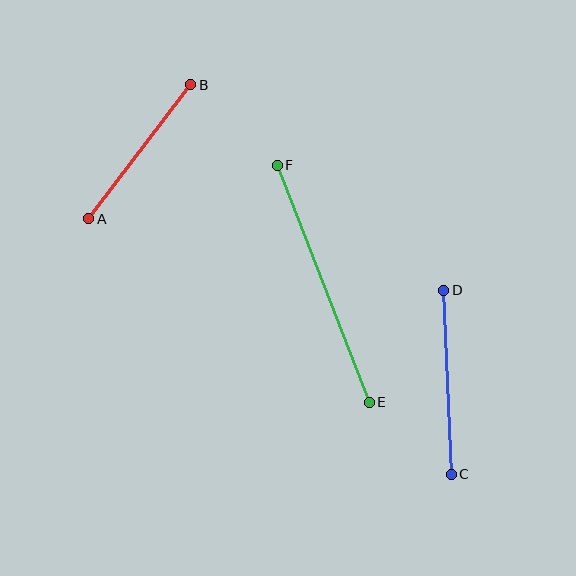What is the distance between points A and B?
The distance is approximately 168 pixels.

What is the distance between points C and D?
The distance is approximately 184 pixels.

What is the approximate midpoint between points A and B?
The midpoint is at approximately (140, 152) pixels.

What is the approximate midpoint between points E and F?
The midpoint is at approximately (323, 284) pixels.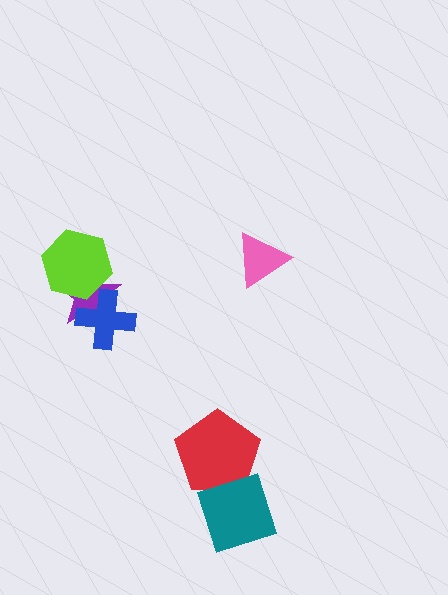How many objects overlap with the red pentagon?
1 object overlaps with the red pentagon.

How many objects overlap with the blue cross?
1 object overlaps with the blue cross.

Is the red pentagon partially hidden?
Yes, it is partially covered by another shape.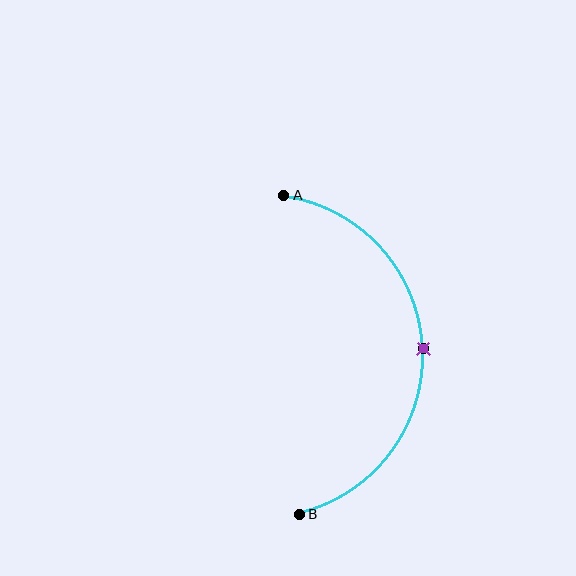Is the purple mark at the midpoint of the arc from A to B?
Yes. The purple mark lies on the arc at equal arc-length from both A and B — it is the arc midpoint.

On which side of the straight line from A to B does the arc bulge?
The arc bulges to the right of the straight line connecting A and B.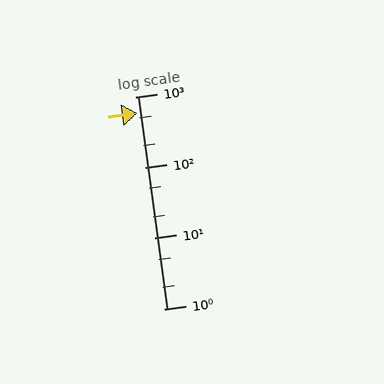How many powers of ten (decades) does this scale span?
The scale spans 3 decades, from 1 to 1000.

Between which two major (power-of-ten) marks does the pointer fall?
The pointer is between 100 and 1000.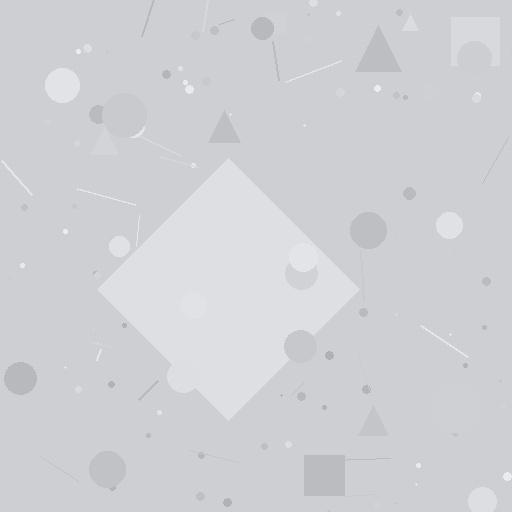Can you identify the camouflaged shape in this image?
The camouflaged shape is a diamond.